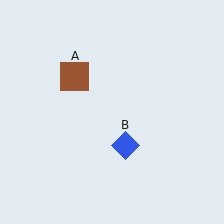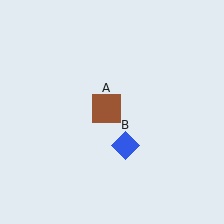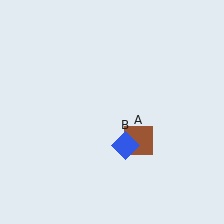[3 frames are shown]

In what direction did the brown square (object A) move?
The brown square (object A) moved down and to the right.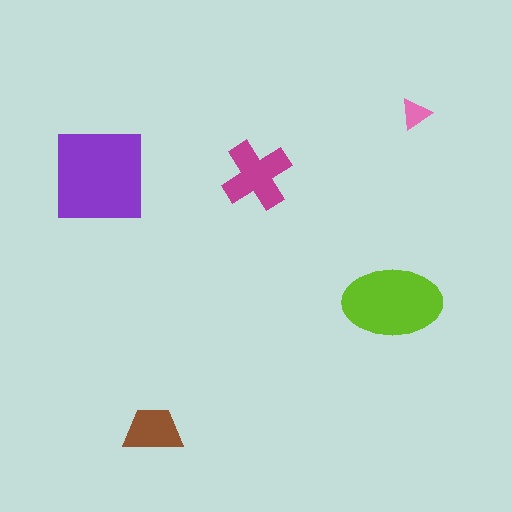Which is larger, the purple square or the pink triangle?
The purple square.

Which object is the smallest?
The pink triangle.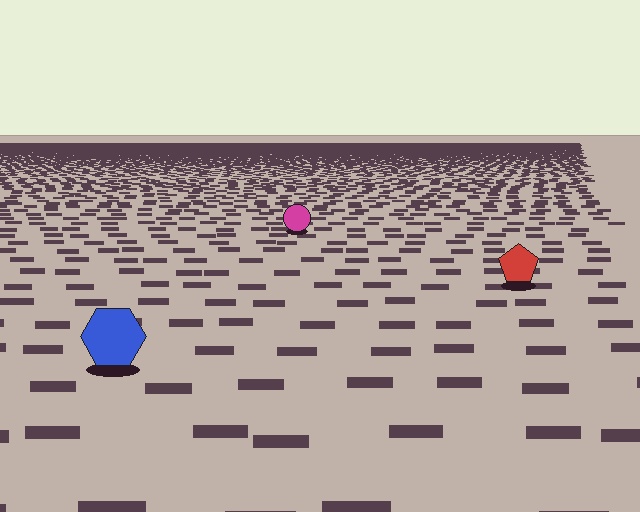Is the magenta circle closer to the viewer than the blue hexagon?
No. The blue hexagon is closer — you can tell from the texture gradient: the ground texture is coarser near it.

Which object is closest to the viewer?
The blue hexagon is closest. The texture marks near it are larger and more spread out.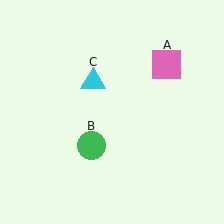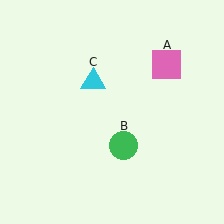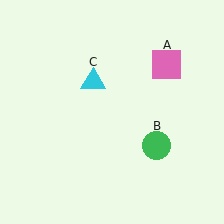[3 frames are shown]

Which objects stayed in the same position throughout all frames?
Pink square (object A) and cyan triangle (object C) remained stationary.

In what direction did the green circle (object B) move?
The green circle (object B) moved right.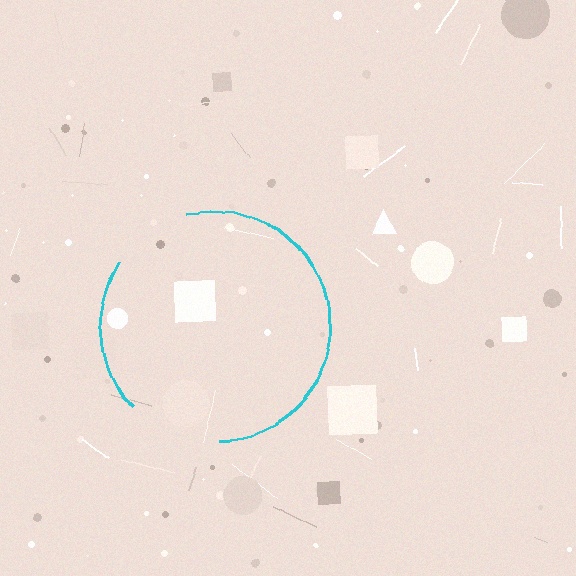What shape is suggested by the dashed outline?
The dashed outline suggests a circle.